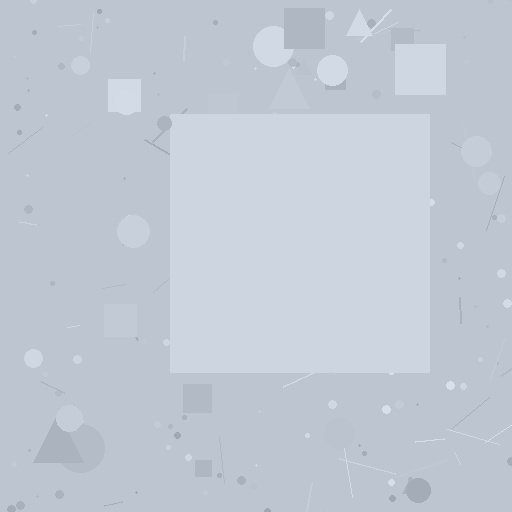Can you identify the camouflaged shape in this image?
The camouflaged shape is a square.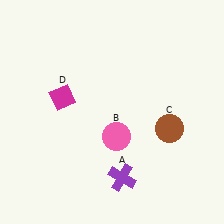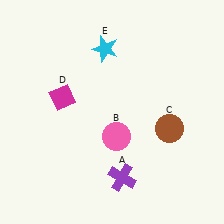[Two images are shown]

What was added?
A cyan star (E) was added in Image 2.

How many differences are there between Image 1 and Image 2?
There is 1 difference between the two images.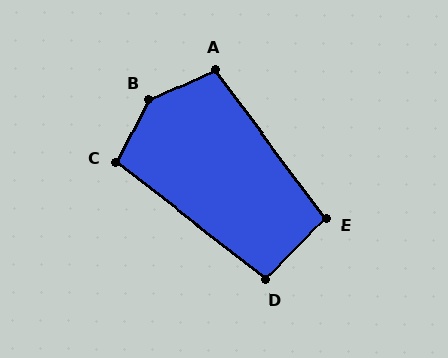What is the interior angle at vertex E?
Approximately 99 degrees (obtuse).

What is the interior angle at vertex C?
Approximately 101 degrees (obtuse).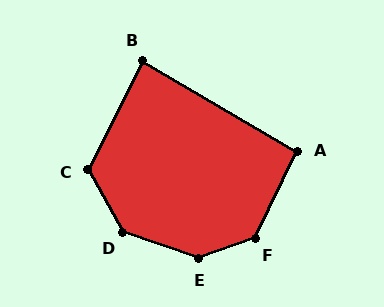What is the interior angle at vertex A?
Approximately 94 degrees (approximately right).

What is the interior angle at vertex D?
Approximately 138 degrees (obtuse).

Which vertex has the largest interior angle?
E, at approximately 141 degrees.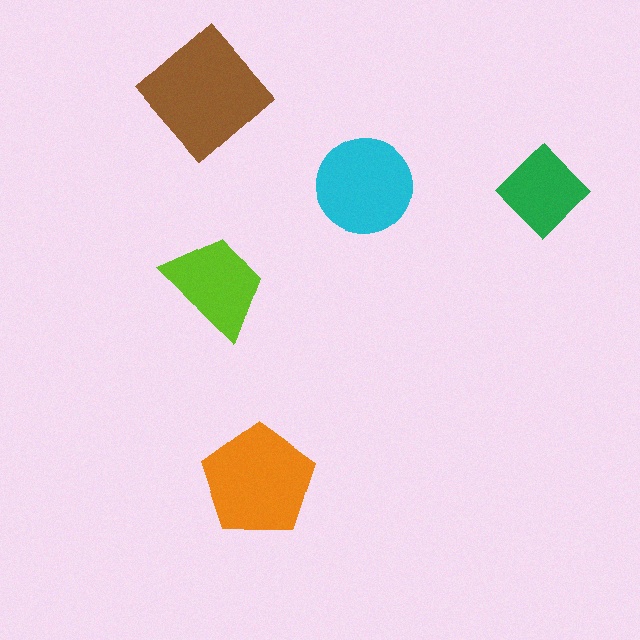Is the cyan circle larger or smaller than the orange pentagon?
Smaller.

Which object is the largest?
The brown diamond.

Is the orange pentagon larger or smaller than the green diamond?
Larger.